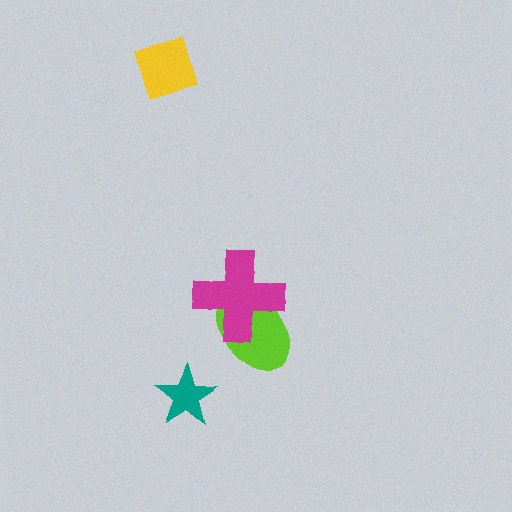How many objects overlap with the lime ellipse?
1 object overlaps with the lime ellipse.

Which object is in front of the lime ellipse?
The magenta cross is in front of the lime ellipse.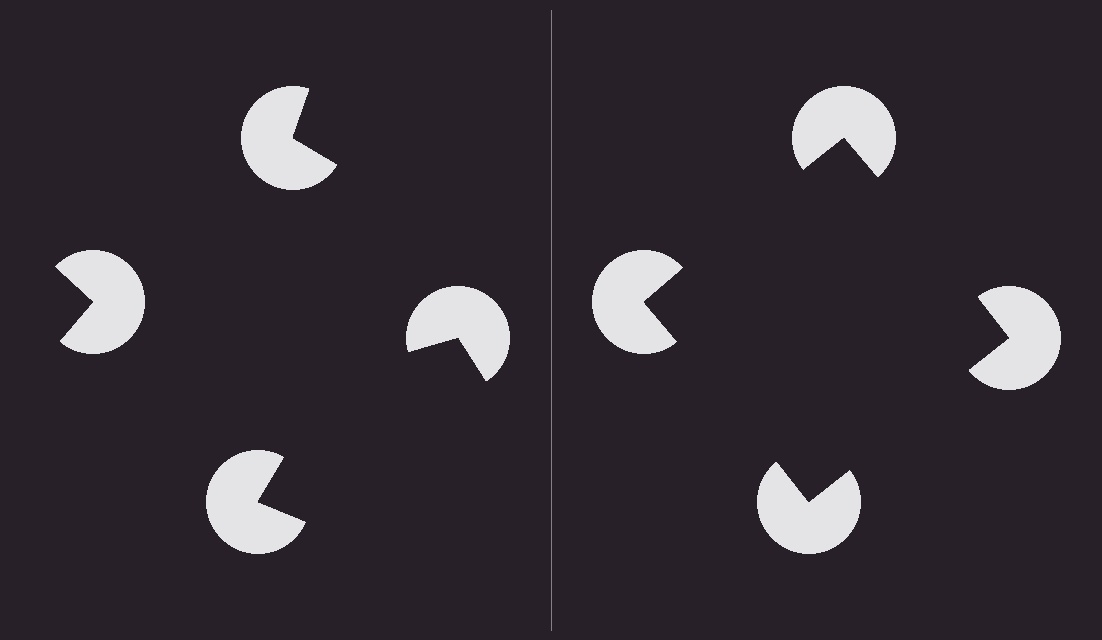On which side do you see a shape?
An illusory square appears on the right side. On the left side the wedge cuts are rotated, so no coherent shape forms.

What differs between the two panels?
The pac-man discs are positioned identically on both sides; only the wedge orientations differ. On the right they align to a square; on the left they are misaligned.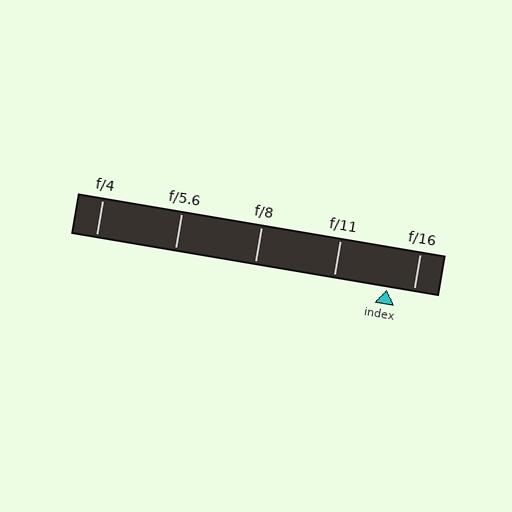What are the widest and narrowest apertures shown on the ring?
The widest aperture shown is f/4 and the narrowest is f/16.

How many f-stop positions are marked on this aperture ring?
There are 5 f-stop positions marked.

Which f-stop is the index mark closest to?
The index mark is closest to f/16.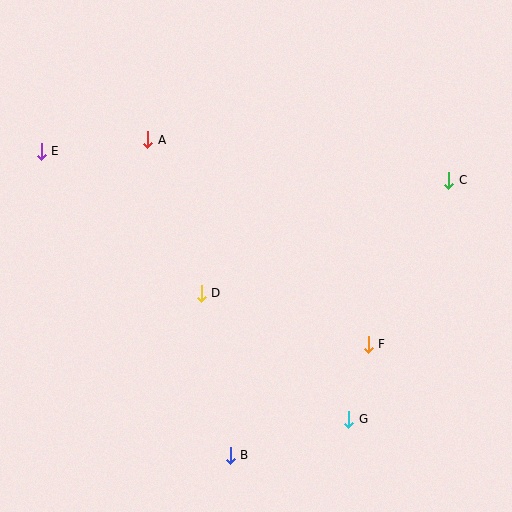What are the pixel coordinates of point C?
Point C is at (449, 180).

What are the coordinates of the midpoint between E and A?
The midpoint between E and A is at (95, 145).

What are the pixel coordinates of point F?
Point F is at (368, 344).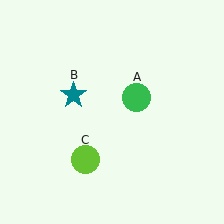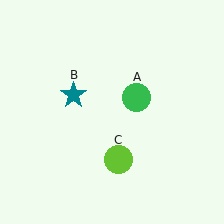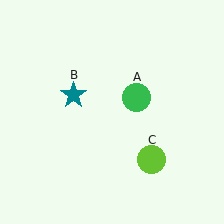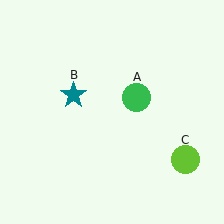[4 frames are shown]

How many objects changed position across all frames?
1 object changed position: lime circle (object C).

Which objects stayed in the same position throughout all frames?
Green circle (object A) and teal star (object B) remained stationary.